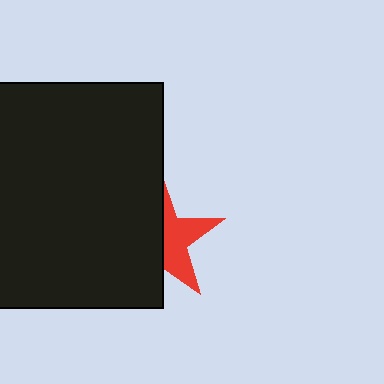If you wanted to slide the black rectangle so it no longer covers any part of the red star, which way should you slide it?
Slide it left — that is the most direct way to separate the two shapes.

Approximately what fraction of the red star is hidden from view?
Roughly 55% of the red star is hidden behind the black rectangle.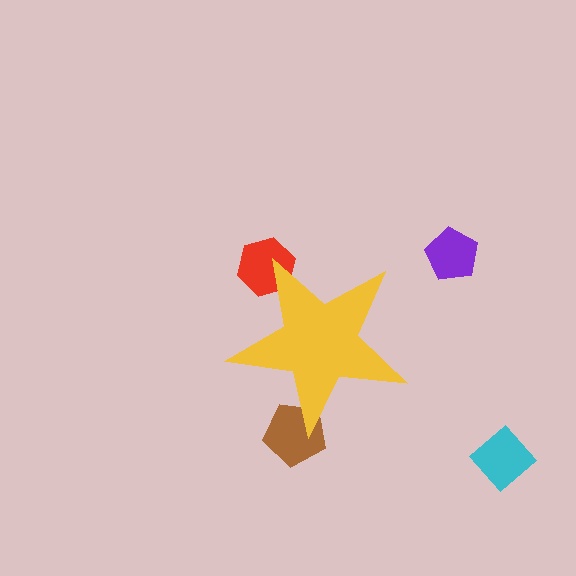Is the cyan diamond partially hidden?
No, the cyan diamond is fully visible.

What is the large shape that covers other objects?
A yellow star.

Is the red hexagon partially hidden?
Yes, the red hexagon is partially hidden behind the yellow star.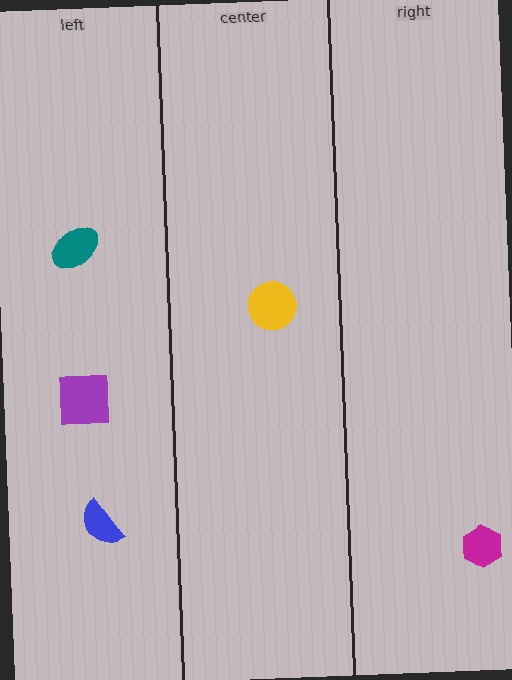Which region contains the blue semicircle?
The left region.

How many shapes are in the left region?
3.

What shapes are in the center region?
The yellow circle.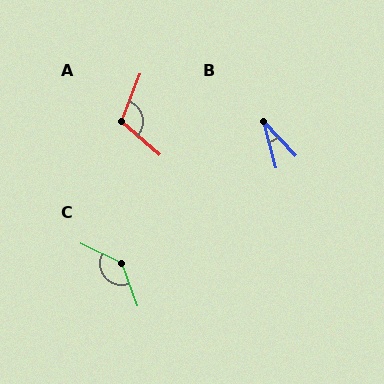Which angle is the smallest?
B, at approximately 28 degrees.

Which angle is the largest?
C, at approximately 136 degrees.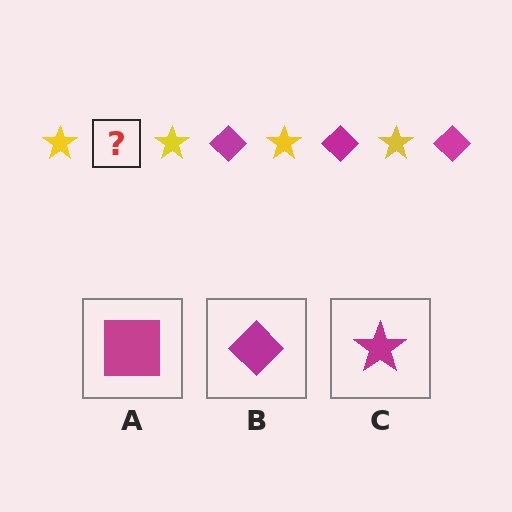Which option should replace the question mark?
Option B.